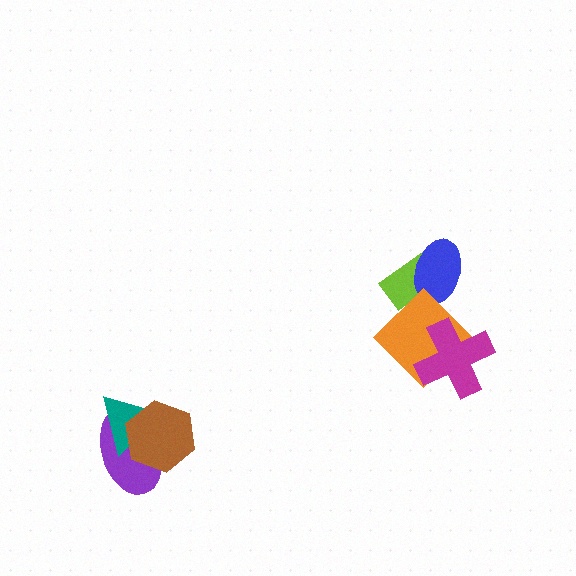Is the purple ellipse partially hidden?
Yes, it is partially covered by another shape.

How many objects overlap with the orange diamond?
3 objects overlap with the orange diamond.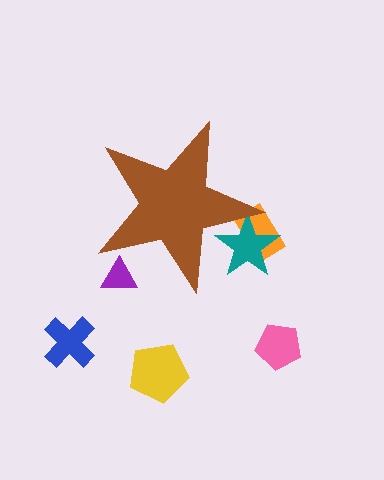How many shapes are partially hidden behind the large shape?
3 shapes are partially hidden.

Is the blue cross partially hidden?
No, the blue cross is fully visible.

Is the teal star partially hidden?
Yes, the teal star is partially hidden behind the brown star.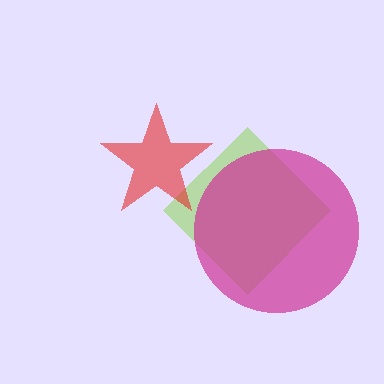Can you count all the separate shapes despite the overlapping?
Yes, there are 3 separate shapes.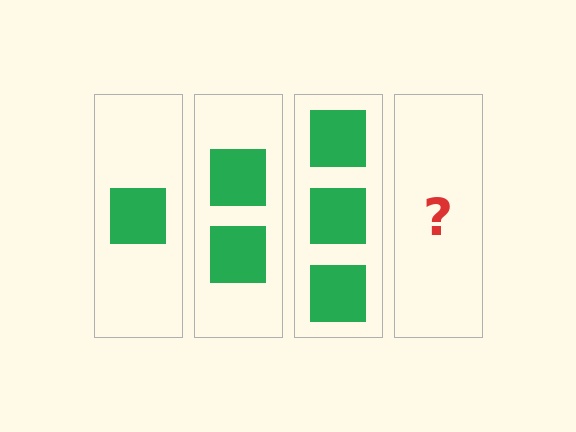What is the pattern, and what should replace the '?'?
The pattern is that each step adds one more square. The '?' should be 4 squares.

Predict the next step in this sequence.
The next step is 4 squares.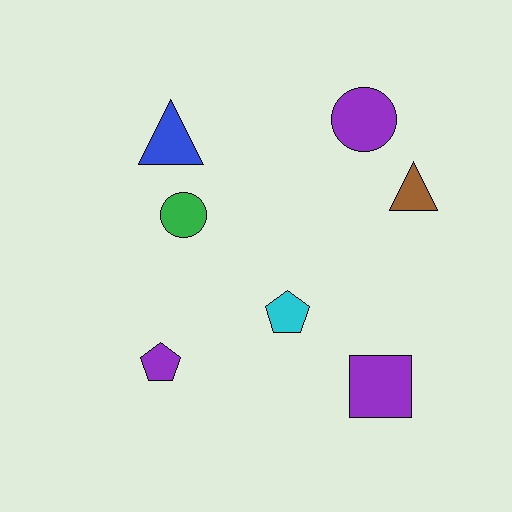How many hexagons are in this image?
There are no hexagons.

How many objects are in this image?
There are 7 objects.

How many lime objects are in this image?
There are no lime objects.